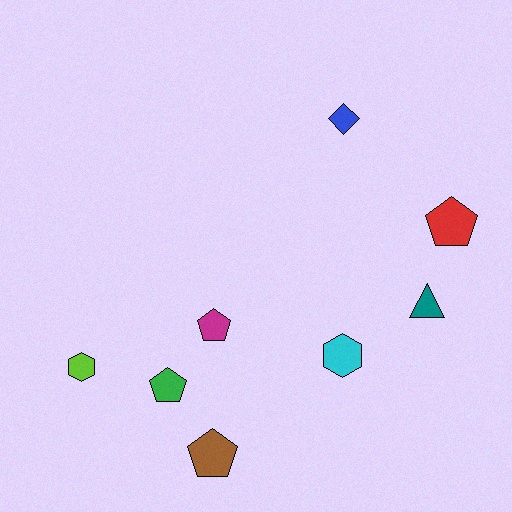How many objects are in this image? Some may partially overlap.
There are 8 objects.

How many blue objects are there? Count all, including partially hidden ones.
There is 1 blue object.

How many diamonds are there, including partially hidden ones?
There is 1 diamond.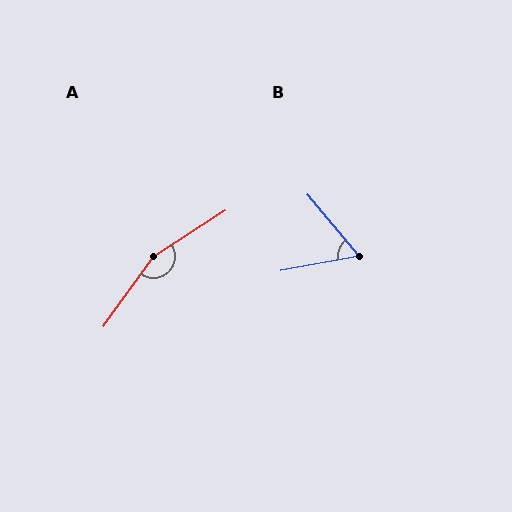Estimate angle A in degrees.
Approximately 159 degrees.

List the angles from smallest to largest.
B (61°), A (159°).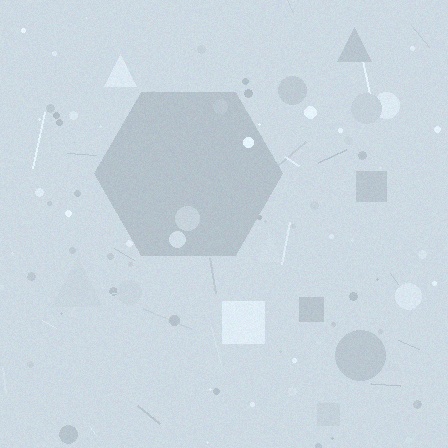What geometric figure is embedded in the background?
A hexagon is embedded in the background.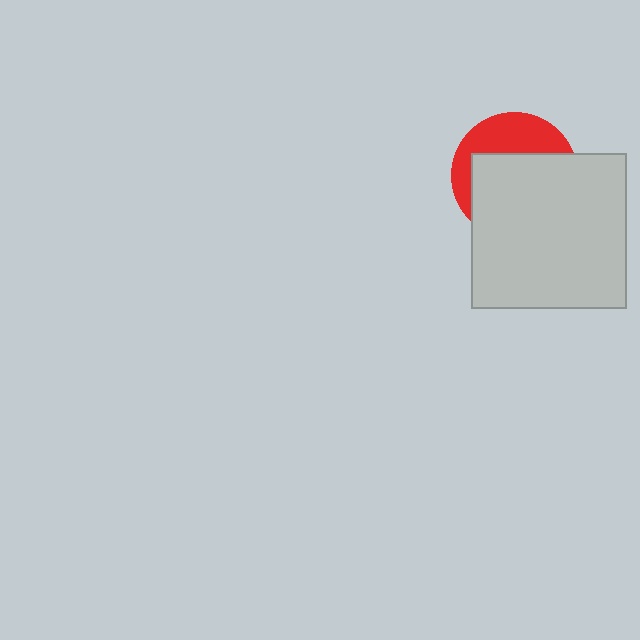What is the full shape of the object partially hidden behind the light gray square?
The partially hidden object is a red circle.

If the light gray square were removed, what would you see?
You would see the complete red circle.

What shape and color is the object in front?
The object in front is a light gray square.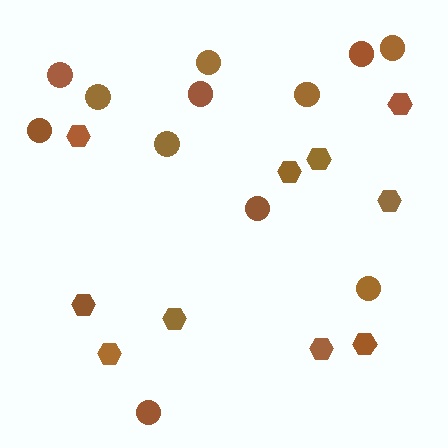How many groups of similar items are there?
There are 2 groups: one group of circles (12) and one group of hexagons (10).